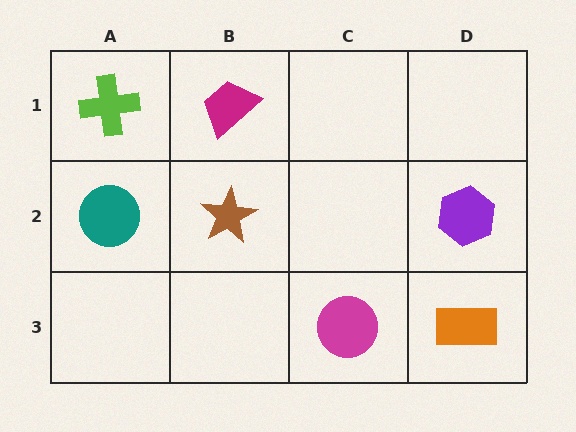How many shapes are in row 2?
3 shapes.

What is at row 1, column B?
A magenta trapezoid.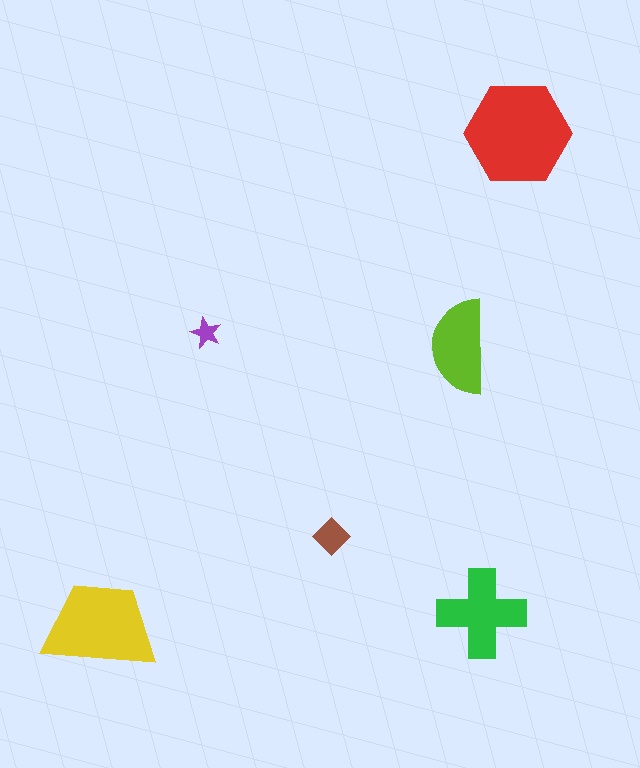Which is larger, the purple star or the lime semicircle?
The lime semicircle.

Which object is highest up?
The red hexagon is topmost.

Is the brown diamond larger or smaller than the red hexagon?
Smaller.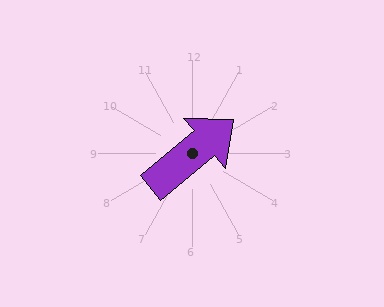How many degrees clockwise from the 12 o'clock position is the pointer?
Approximately 50 degrees.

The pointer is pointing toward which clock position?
Roughly 2 o'clock.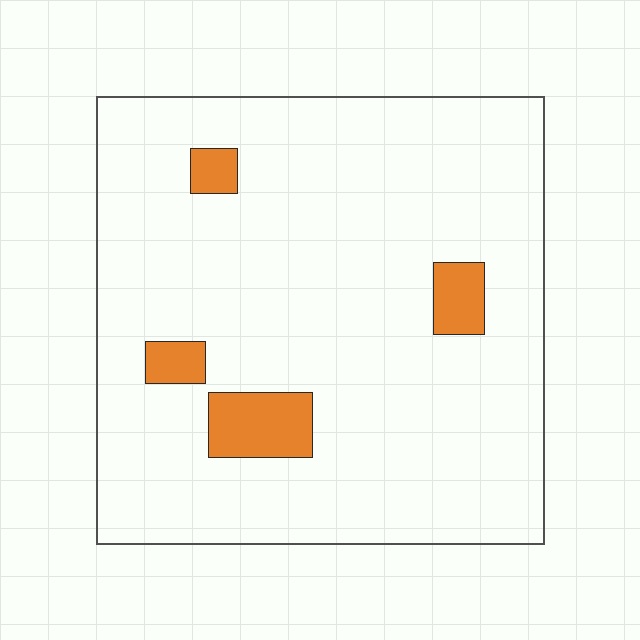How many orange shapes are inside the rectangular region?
4.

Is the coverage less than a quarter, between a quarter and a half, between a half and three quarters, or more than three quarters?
Less than a quarter.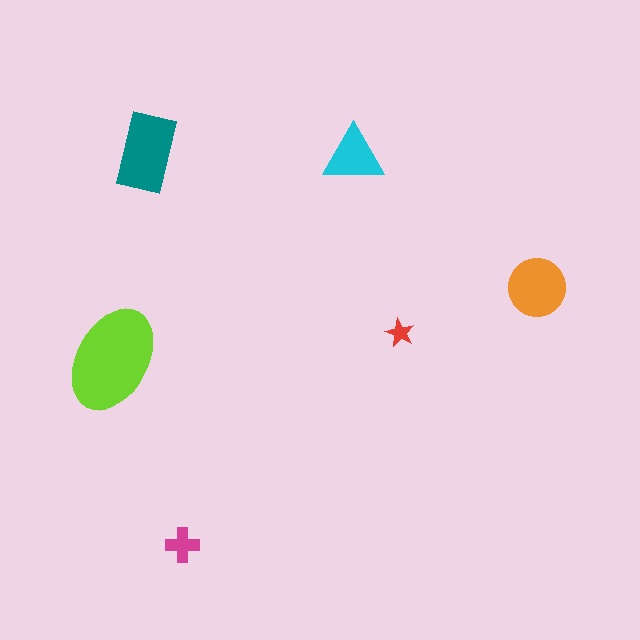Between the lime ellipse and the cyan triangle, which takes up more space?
The lime ellipse.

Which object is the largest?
The lime ellipse.